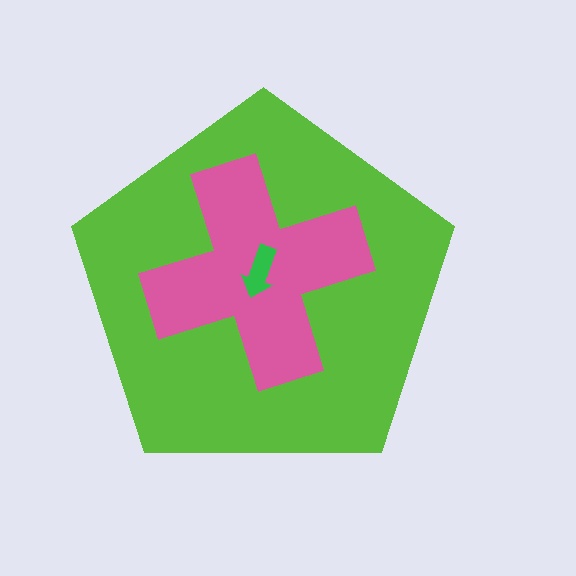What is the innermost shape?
The green arrow.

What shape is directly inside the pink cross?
The green arrow.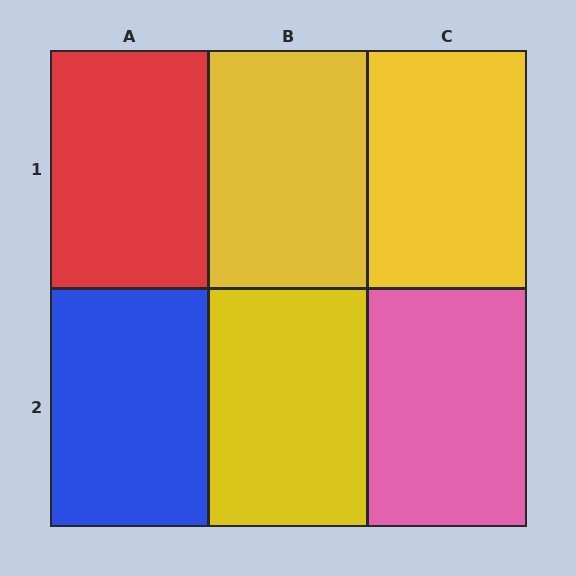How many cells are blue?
1 cell is blue.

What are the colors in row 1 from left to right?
Red, yellow, yellow.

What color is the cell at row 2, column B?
Yellow.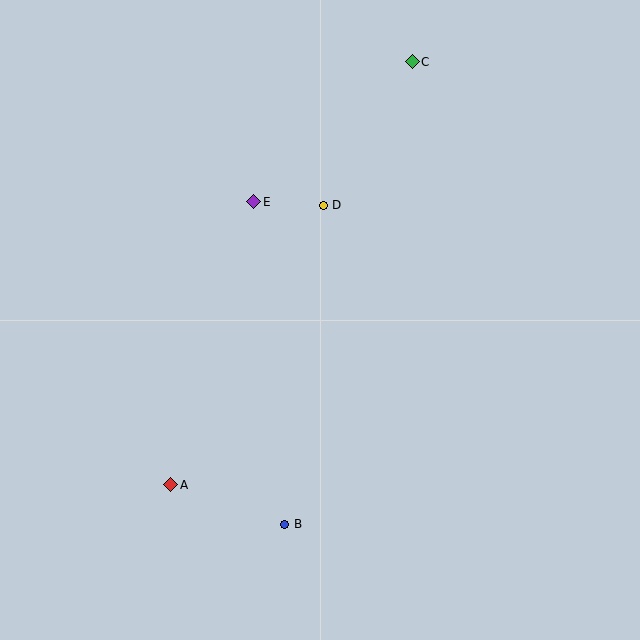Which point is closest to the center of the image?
Point D at (323, 205) is closest to the center.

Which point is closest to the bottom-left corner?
Point A is closest to the bottom-left corner.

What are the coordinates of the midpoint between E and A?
The midpoint between E and A is at (212, 343).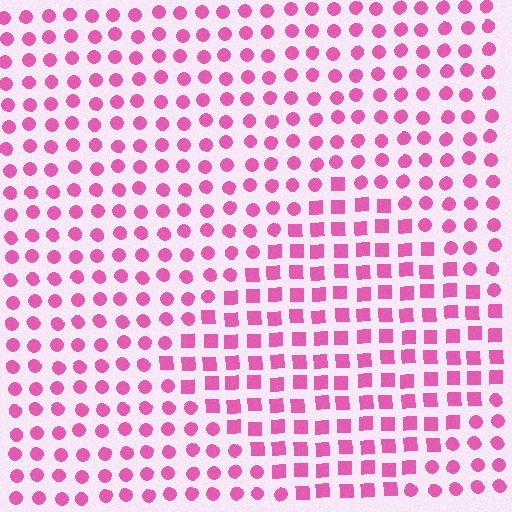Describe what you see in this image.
The image is filled with small pink elements arranged in a uniform grid. A diamond-shaped region contains squares, while the surrounding area contains circles. The boundary is defined purely by the change in element shape.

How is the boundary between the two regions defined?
The boundary is defined by a change in element shape: squares inside vs. circles outside. All elements share the same color and spacing.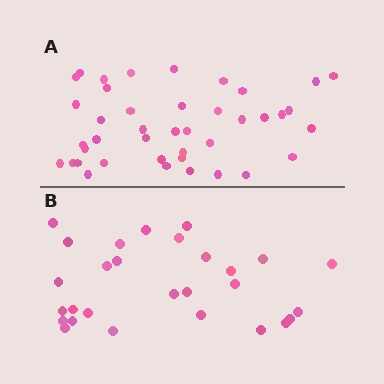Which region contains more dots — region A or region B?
Region A (the top region) has more dots.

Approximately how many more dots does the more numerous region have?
Region A has approximately 15 more dots than region B.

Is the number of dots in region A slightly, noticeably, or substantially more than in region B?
Region A has substantially more. The ratio is roughly 1.5 to 1.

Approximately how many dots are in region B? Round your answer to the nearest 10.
About 30 dots. (The exact count is 28, which rounds to 30.)